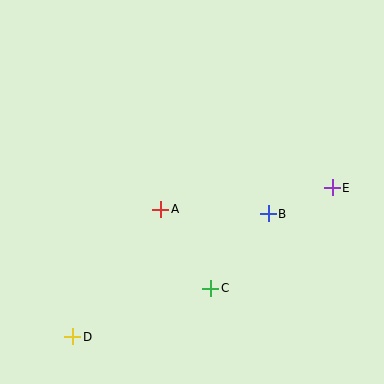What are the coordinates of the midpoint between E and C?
The midpoint between E and C is at (271, 238).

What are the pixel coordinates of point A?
Point A is at (161, 209).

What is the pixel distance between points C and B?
The distance between C and B is 94 pixels.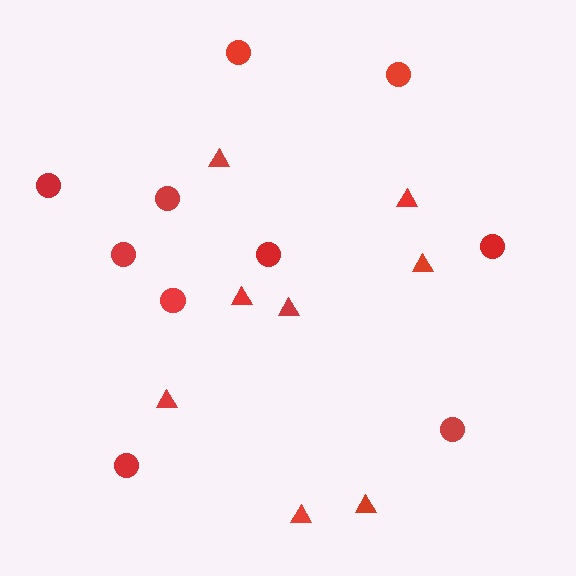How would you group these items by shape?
There are 2 groups: one group of circles (10) and one group of triangles (8).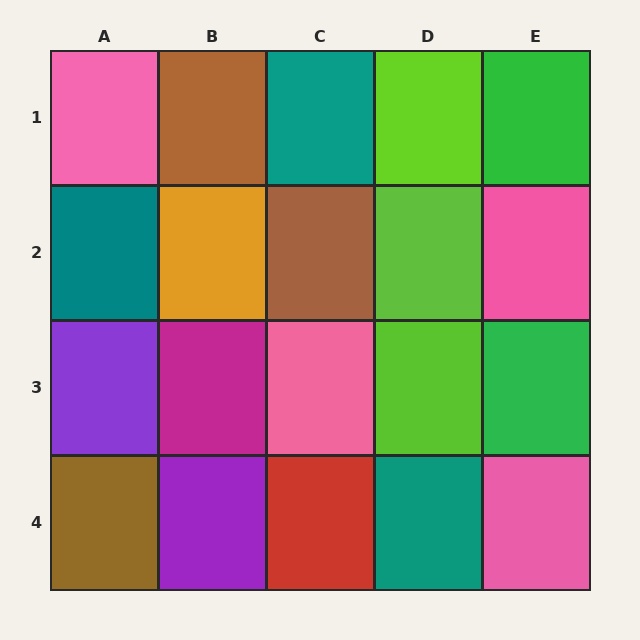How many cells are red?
1 cell is red.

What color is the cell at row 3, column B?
Magenta.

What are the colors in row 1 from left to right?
Pink, brown, teal, lime, green.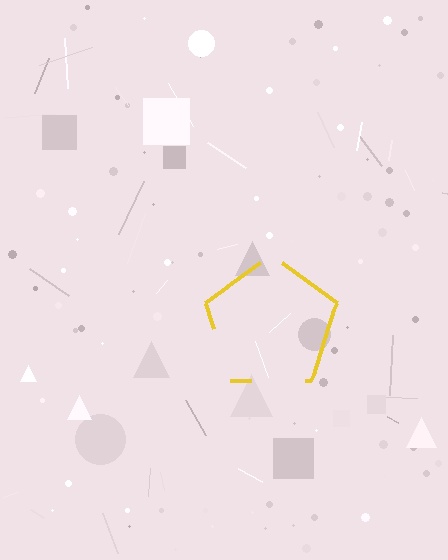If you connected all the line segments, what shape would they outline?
They would outline a pentagon.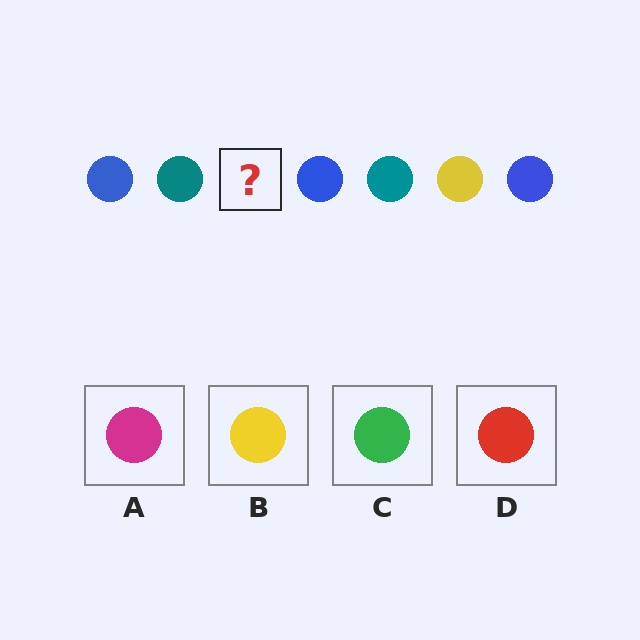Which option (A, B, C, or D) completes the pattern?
B.